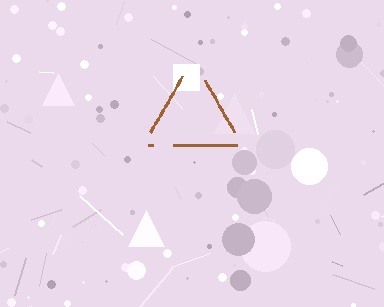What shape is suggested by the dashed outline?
The dashed outline suggests a triangle.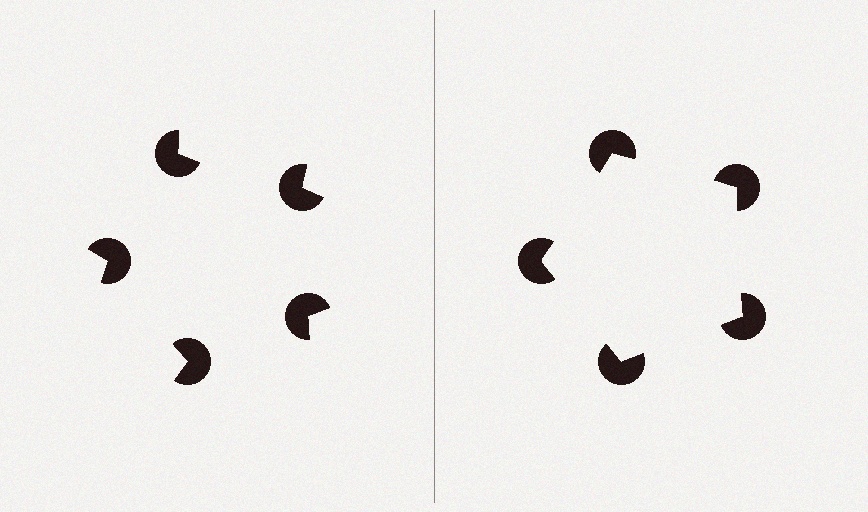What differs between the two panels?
The pac-man discs are positioned identically on both sides; only the wedge orientations differ. On the right they align to a pentagon; on the left they are misaligned.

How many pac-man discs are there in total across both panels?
10 — 5 on each side.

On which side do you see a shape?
An illusory pentagon appears on the right side. On the left side the wedge cuts are rotated, so no coherent shape forms.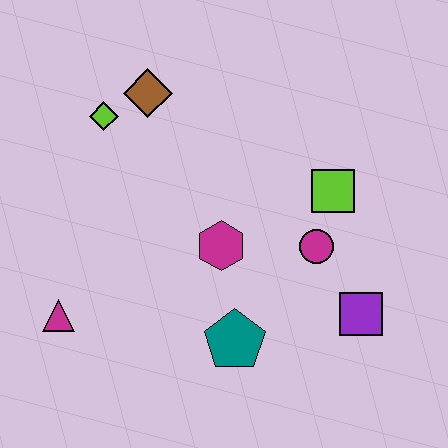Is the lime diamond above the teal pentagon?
Yes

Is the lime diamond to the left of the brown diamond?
Yes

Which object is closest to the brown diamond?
The lime diamond is closest to the brown diamond.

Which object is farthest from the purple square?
The lime diamond is farthest from the purple square.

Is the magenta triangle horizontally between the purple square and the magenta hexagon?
No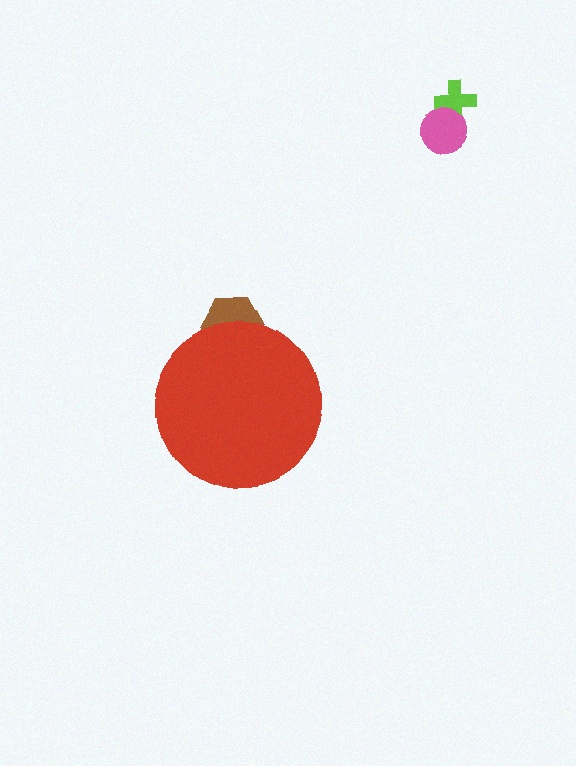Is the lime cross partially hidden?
No, the lime cross is fully visible.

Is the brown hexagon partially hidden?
Yes, the brown hexagon is partially hidden behind the red circle.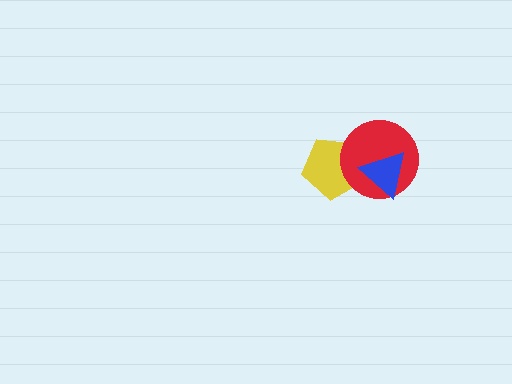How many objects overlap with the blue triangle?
2 objects overlap with the blue triangle.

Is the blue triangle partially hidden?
No, no other shape covers it.